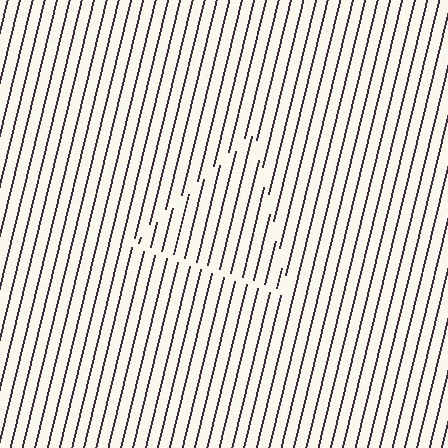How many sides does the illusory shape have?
3 sides — the line-ends trace a triangle.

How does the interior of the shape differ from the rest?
The interior of the shape contains the same grating, shifted by half a period — the contour is defined by the phase discontinuity where line-ends from the inner and outer gratings abut.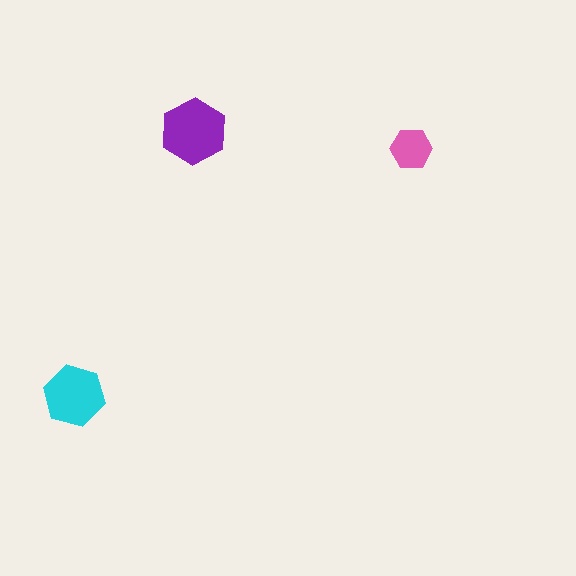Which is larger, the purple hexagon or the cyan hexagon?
The purple one.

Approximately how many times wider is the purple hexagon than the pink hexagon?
About 1.5 times wider.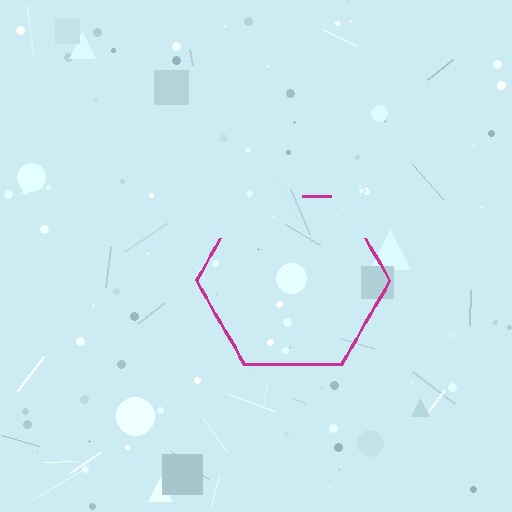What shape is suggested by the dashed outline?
The dashed outline suggests a hexagon.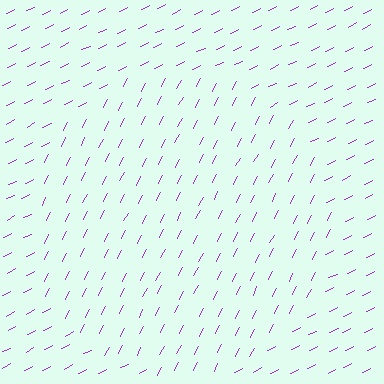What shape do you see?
I see a circle.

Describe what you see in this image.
The image is filled with small purple line segments. A circle region in the image has lines oriented differently from the surrounding lines, creating a visible texture boundary.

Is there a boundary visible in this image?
Yes, there is a texture boundary formed by a change in line orientation.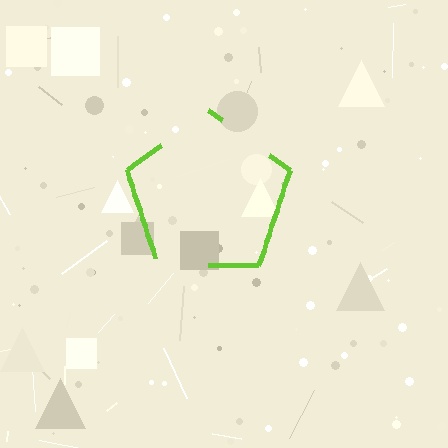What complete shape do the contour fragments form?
The contour fragments form a pentagon.